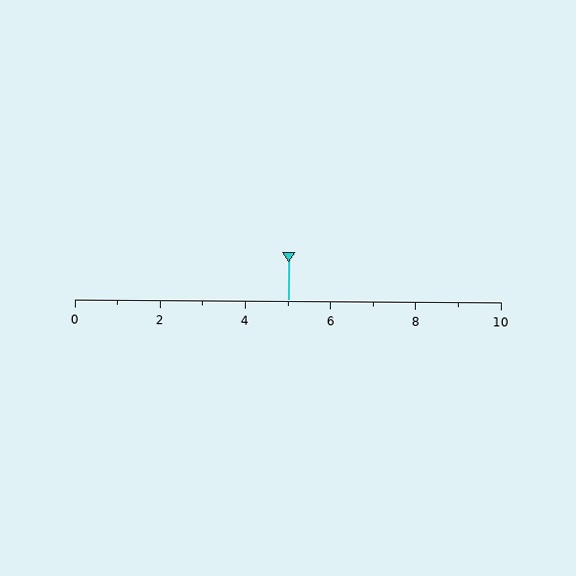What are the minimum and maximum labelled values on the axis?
The axis runs from 0 to 10.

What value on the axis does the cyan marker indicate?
The marker indicates approximately 5.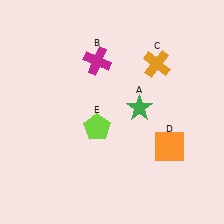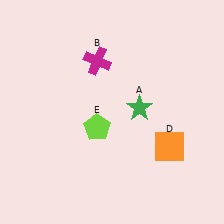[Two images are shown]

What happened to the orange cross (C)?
The orange cross (C) was removed in Image 2. It was in the top-right area of Image 1.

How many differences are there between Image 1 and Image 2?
There is 1 difference between the two images.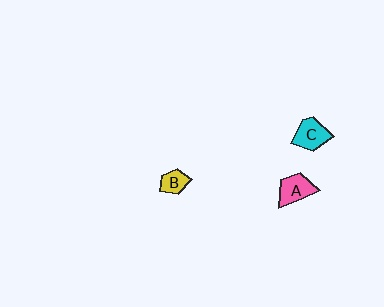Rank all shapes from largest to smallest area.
From largest to smallest: C (cyan), A (pink), B (yellow).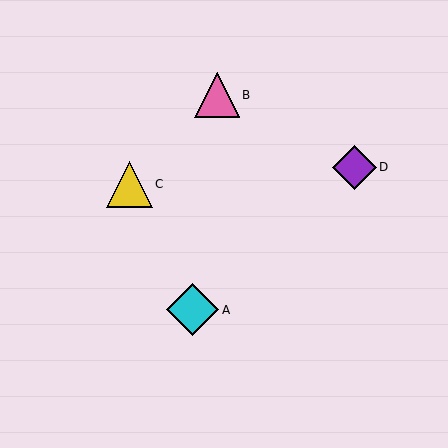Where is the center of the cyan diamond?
The center of the cyan diamond is at (193, 310).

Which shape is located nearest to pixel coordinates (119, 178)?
The yellow triangle (labeled C) at (129, 184) is nearest to that location.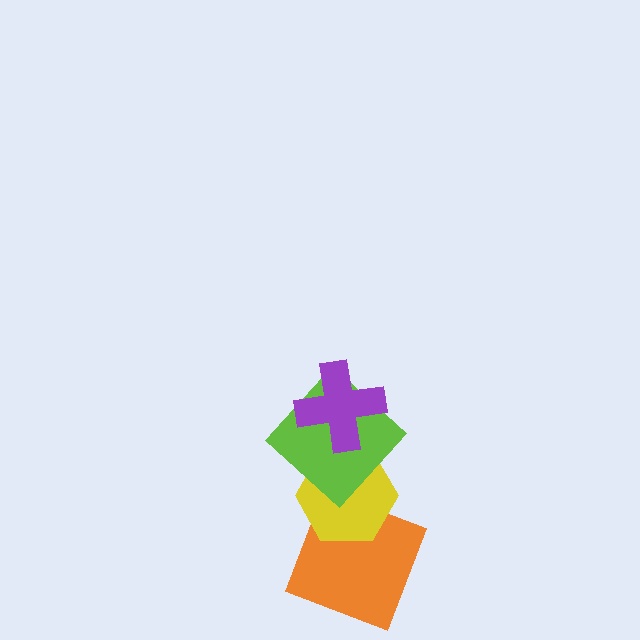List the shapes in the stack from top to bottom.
From top to bottom: the purple cross, the lime diamond, the yellow hexagon, the orange square.